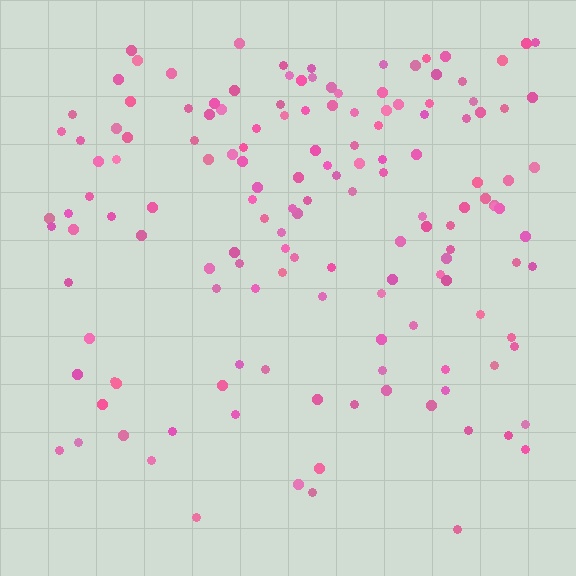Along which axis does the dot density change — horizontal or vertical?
Vertical.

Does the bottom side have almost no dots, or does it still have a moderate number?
Still a moderate number, just noticeably fewer than the top.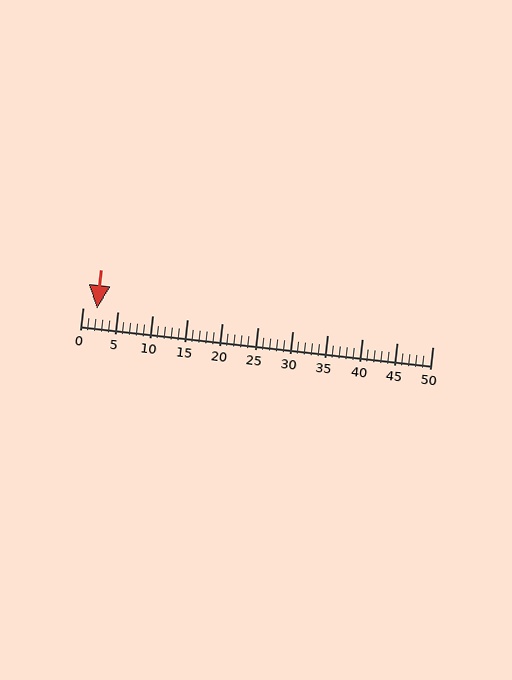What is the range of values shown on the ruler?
The ruler shows values from 0 to 50.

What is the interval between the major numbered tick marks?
The major tick marks are spaced 5 units apart.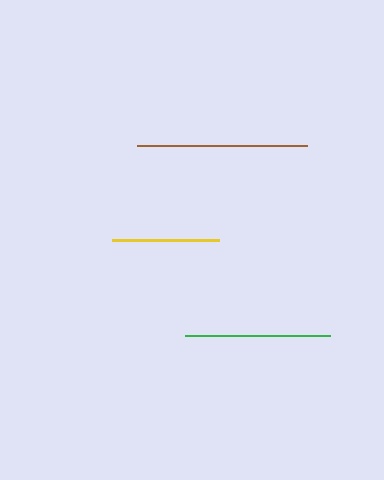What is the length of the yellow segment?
The yellow segment is approximately 107 pixels long.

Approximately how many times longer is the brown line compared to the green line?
The brown line is approximately 1.2 times the length of the green line.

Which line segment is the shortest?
The yellow line is the shortest at approximately 107 pixels.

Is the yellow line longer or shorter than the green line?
The green line is longer than the yellow line.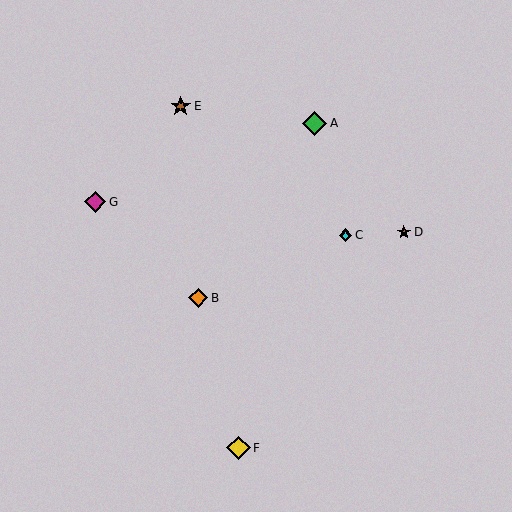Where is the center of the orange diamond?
The center of the orange diamond is at (198, 298).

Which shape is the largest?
The green diamond (labeled A) is the largest.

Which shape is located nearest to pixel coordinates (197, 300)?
The orange diamond (labeled B) at (198, 298) is nearest to that location.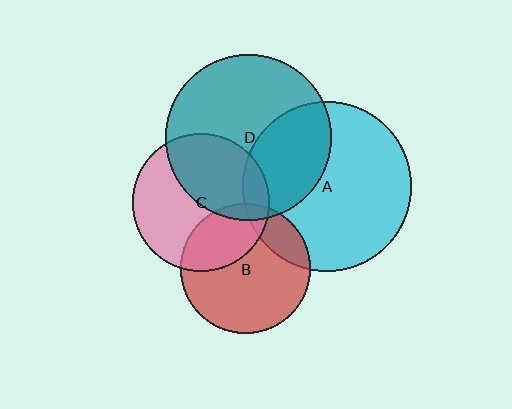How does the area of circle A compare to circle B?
Approximately 1.7 times.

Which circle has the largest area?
Circle A (cyan).